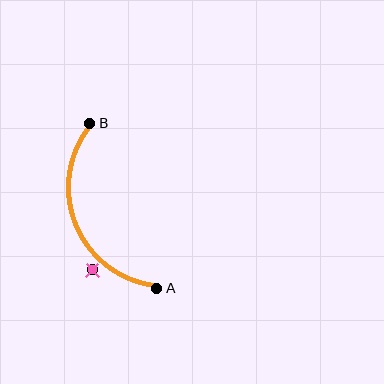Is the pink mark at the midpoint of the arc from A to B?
No — the pink mark does not lie on the arc at all. It sits slightly outside the curve.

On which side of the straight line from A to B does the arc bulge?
The arc bulges to the left of the straight line connecting A and B.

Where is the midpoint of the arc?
The arc midpoint is the point on the curve farthest from the straight line joining A and B. It sits to the left of that line.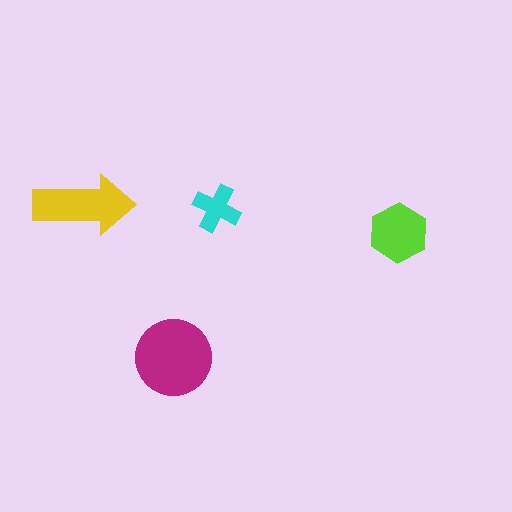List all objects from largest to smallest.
The magenta circle, the yellow arrow, the lime hexagon, the cyan cross.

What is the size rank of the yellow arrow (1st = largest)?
2nd.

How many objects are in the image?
There are 4 objects in the image.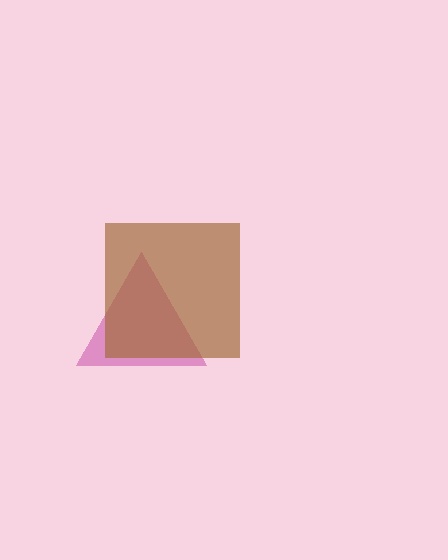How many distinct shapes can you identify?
There are 2 distinct shapes: a magenta triangle, a brown square.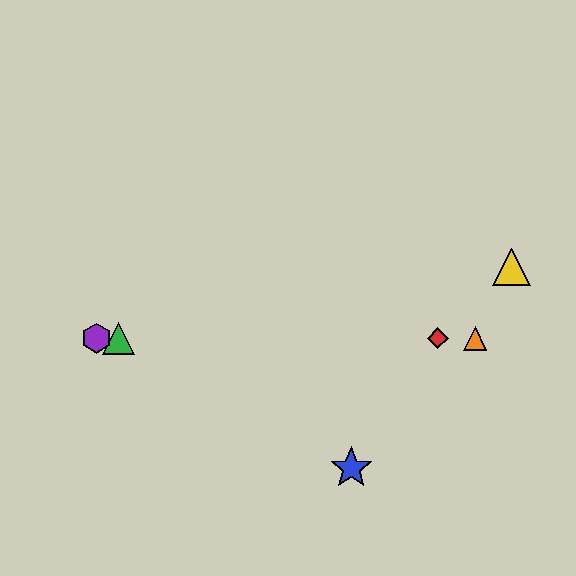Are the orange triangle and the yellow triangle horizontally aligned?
No, the orange triangle is at y≈338 and the yellow triangle is at y≈267.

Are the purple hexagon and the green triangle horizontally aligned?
Yes, both are at y≈338.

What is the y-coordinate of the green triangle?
The green triangle is at y≈338.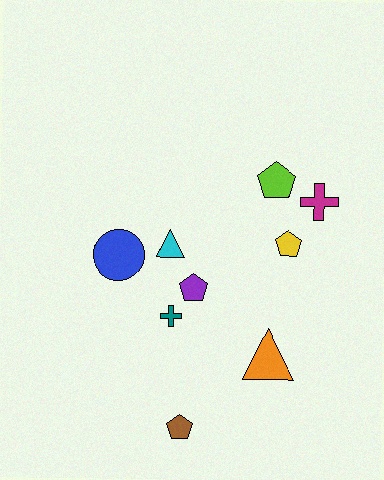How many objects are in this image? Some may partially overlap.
There are 9 objects.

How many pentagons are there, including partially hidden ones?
There are 4 pentagons.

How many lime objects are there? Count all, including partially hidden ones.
There is 1 lime object.